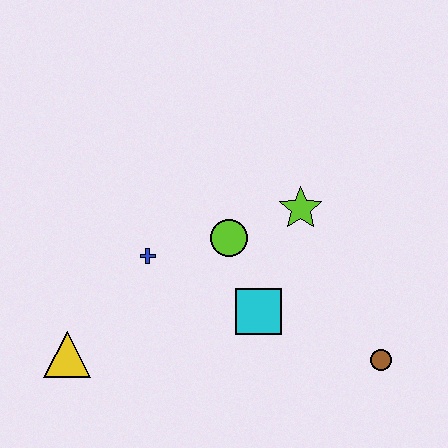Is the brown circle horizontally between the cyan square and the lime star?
No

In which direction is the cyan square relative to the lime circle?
The cyan square is below the lime circle.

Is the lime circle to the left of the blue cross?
No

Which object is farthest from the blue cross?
The brown circle is farthest from the blue cross.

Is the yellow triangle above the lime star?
No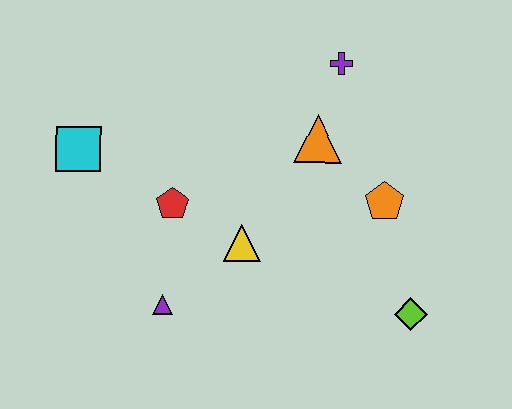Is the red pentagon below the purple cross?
Yes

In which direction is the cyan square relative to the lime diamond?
The cyan square is to the left of the lime diamond.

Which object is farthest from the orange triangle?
The cyan square is farthest from the orange triangle.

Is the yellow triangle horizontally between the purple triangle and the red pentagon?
No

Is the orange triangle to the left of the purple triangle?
No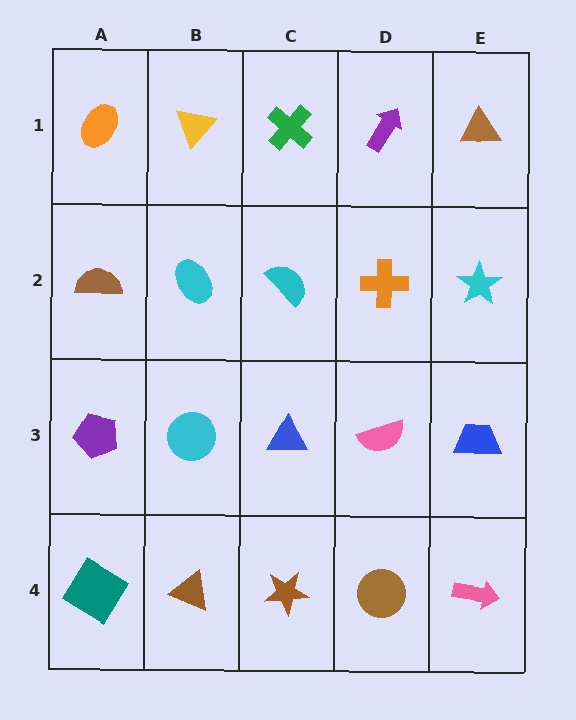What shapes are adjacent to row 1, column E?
A cyan star (row 2, column E), a purple arrow (row 1, column D).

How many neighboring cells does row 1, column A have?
2.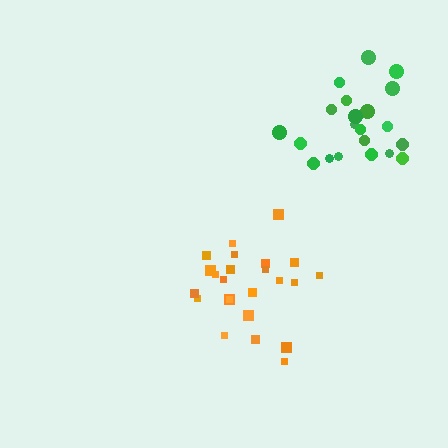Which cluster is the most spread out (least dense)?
Orange.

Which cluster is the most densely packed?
Green.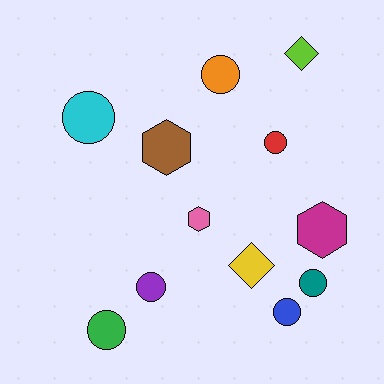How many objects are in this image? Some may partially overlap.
There are 12 objects.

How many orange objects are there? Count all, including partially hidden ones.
There is 1 orange object.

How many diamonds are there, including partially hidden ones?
There are 2 diamonds.